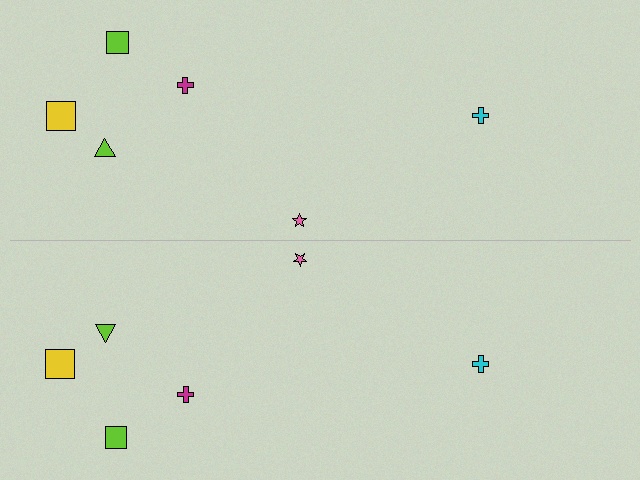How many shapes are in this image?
There are 12 shapes in this image.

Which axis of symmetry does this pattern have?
The pattern has a horizontal axis of symmetry running through the center of the image.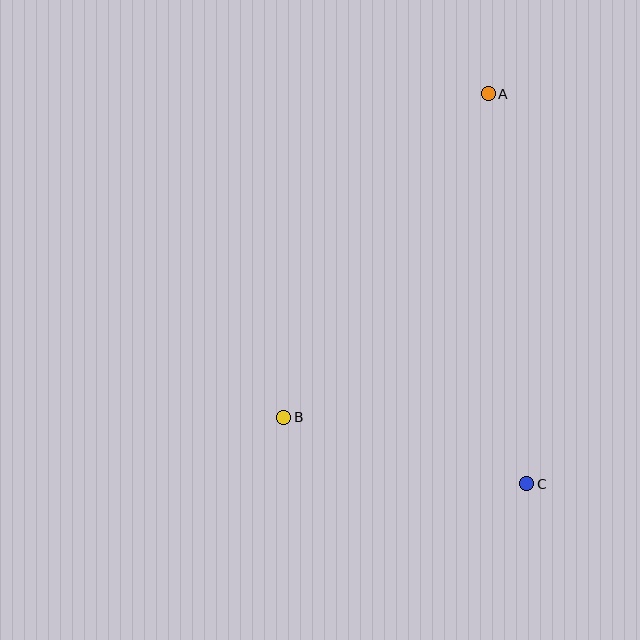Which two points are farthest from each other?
Points A and C are farthest from each other.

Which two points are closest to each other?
Points B and C are closest to each other.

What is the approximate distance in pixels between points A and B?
The distance between A and B is approximately 383 pixels.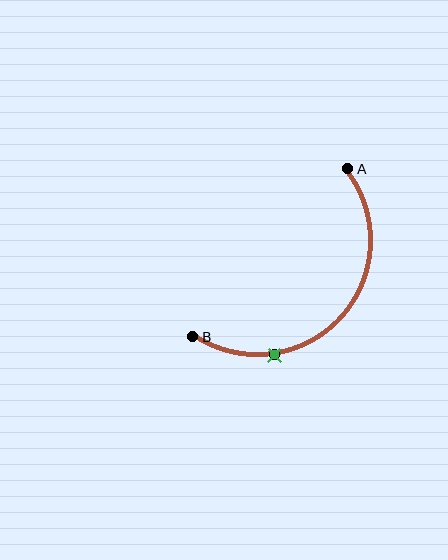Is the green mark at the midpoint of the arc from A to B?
No. The green mark lies on the arc but is closer to endpoint B. The arc midpoint would be at the point on the curve equidistant along the arc from both A and B.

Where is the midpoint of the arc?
The arc midpoint is the point on the curve farthest from the straight line joining A and B. It sits below and to the right of that line.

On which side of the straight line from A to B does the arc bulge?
The arc bulges below and to the right of the straight line connecting A and B.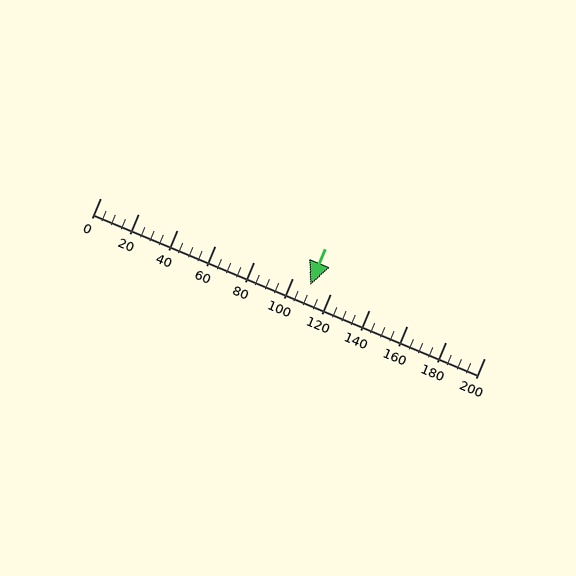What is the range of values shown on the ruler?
The ruler shows values from 0 to 200.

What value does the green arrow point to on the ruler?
The green arrow points to approximately 110.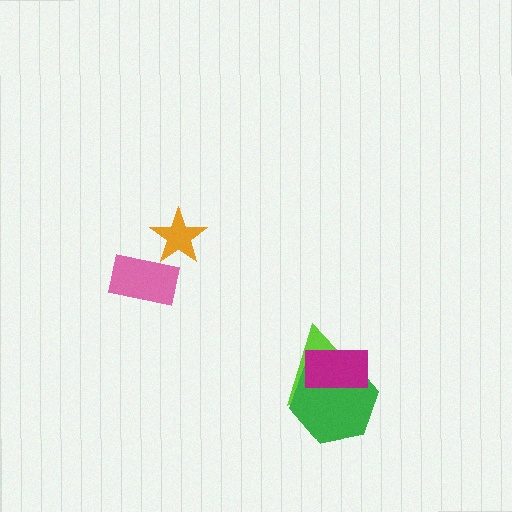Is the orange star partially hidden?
Yes, it is partially covered by another shape.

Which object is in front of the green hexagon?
The magenta rectangle is in front of the green hexagon.